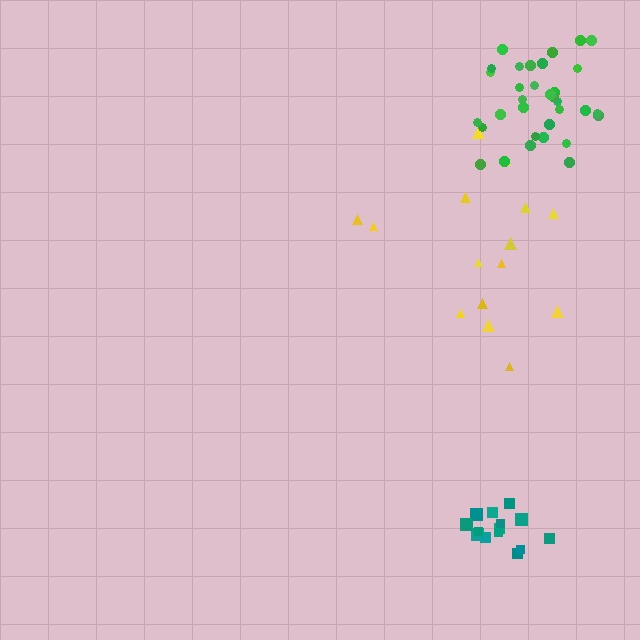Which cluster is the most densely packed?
Teal.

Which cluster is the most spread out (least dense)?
Yellow.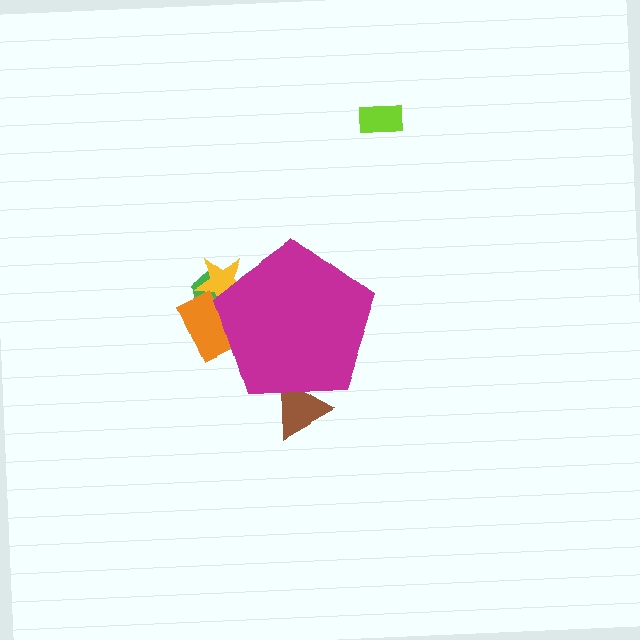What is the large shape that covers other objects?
A magenta pentagon.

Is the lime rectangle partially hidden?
No, the lime rectangle is fully visible.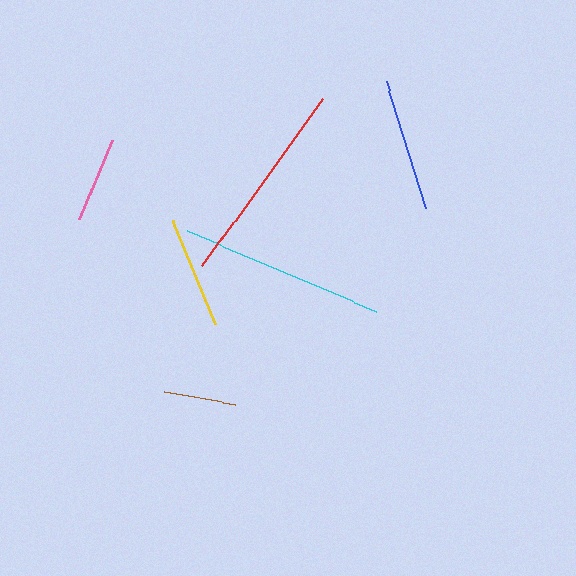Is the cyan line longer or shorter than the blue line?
The cyan line is longer than the blue line.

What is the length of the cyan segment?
The cyan segment is approximately 205 pixels long.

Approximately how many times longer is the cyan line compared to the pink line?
The cyan line is approximately 2.4 times the length of the pink line.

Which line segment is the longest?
The red line is the longest at approximately 207 pixels.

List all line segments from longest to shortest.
From longest to shortest: red, cyan, blue, yellow, pink, brown.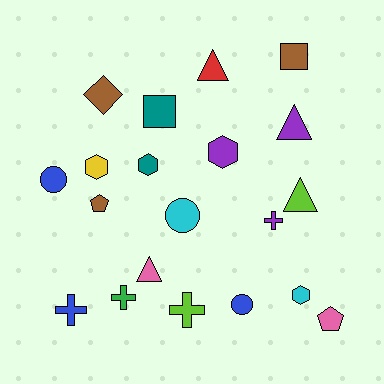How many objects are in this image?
There are 20 objects.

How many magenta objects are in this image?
There are no magenta objects.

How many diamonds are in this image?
There is 1 diamond.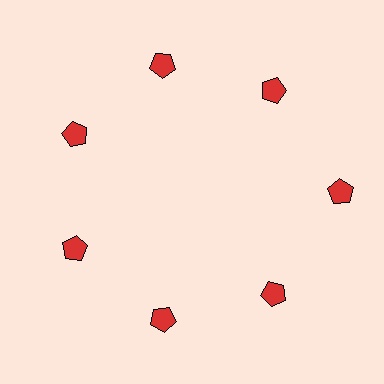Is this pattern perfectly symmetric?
No. The 7 red pentagons are arranged in a ring, but one element near the 3 o'clock position is pushed outward from the center, breaking the 7-fold rotational symmetry.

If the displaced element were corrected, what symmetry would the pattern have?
It would have 7-fold rotational symmetry — the pattern would map onto itself every 51 degrees.